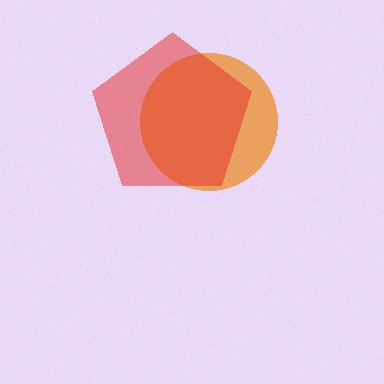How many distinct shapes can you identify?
There are 2 distinct shapes: an orange circle, a red pentagon.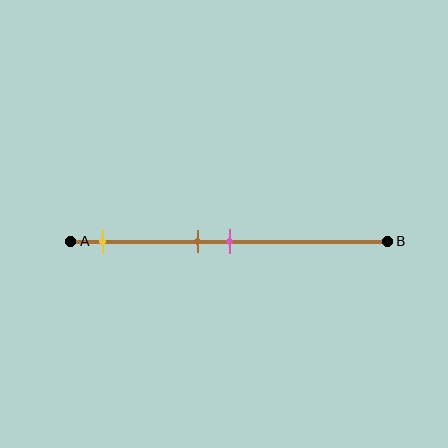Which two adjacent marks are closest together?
The brown and pink marks are the closest adjacent pair.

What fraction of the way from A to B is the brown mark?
The brown mark is approximately 40% (0.4) of the way from A to B.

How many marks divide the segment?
There are 3 marks dividing the segment.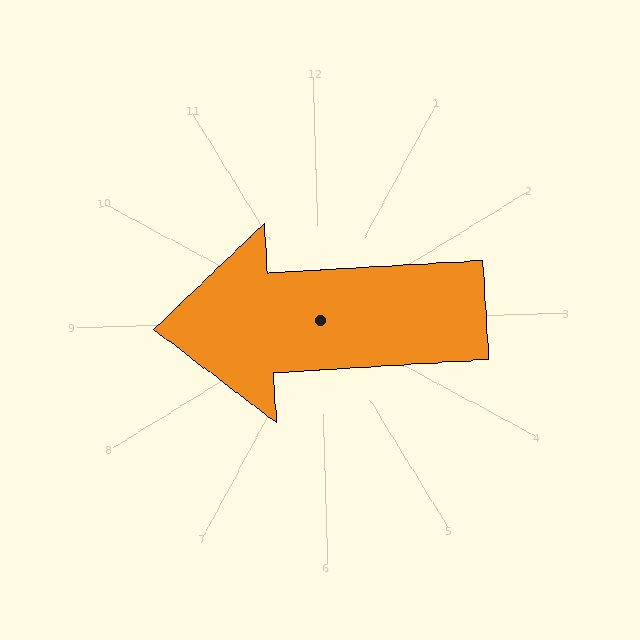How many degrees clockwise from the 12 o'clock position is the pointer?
Approximately 268 degrees.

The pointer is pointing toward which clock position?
Roughly 9 o'clock.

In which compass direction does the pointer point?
West.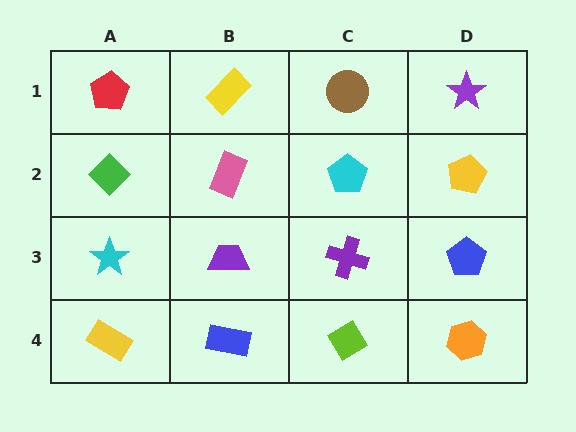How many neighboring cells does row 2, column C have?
4.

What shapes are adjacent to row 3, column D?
A yellow pentagon (row 2, column D), an orange hexagon (row 4, column D), a purple cross (row 3, column C).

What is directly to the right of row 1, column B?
A brown circle.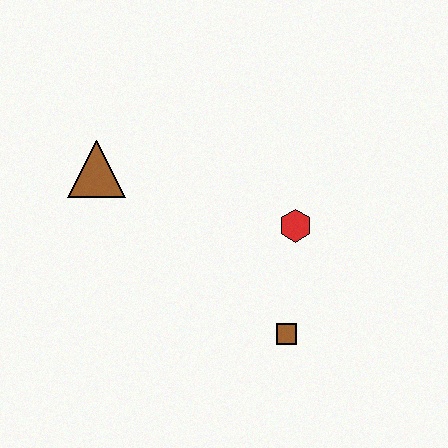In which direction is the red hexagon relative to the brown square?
The red hexagon is above the brown square.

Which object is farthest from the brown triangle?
The brown square is farthest from the brown triangle.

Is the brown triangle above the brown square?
Yes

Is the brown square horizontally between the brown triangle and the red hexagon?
Yes